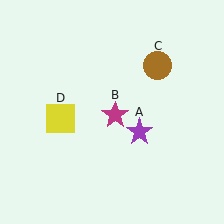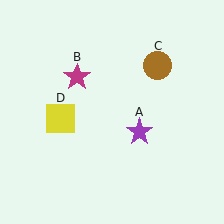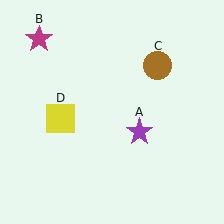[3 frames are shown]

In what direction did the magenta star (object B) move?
The magenta star (object B) moved up and to the left.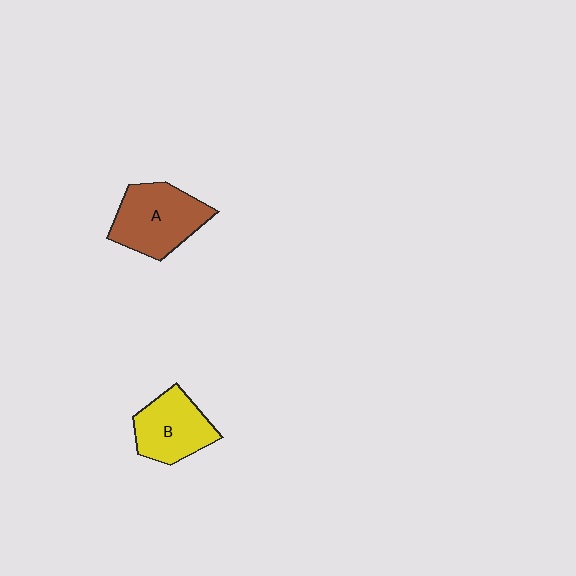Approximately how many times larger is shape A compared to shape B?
Approximately 1.2 times.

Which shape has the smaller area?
Shape B (yellow).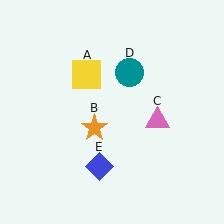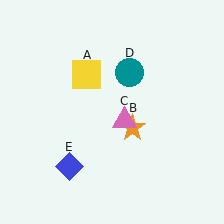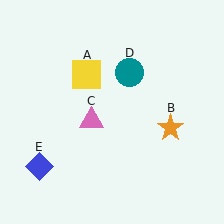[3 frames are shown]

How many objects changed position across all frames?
3 objects changed position: orange star (object B), pink triangle (object C), blue diamond (object E).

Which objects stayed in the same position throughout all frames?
Yellow square (object A) and teal circle (object D) remained stationary.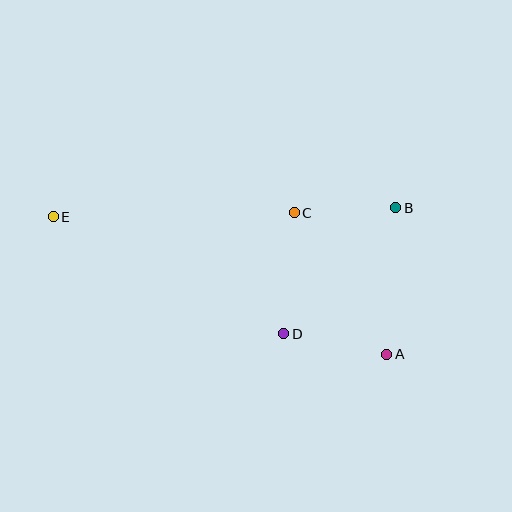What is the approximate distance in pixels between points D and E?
The distance between D and E is approximately 258 pixels.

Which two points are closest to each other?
Points B and C are closest to each other.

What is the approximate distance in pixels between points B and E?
The distance between B and E is approximately 342 pixels.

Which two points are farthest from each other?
Points A and E are farthest from each other.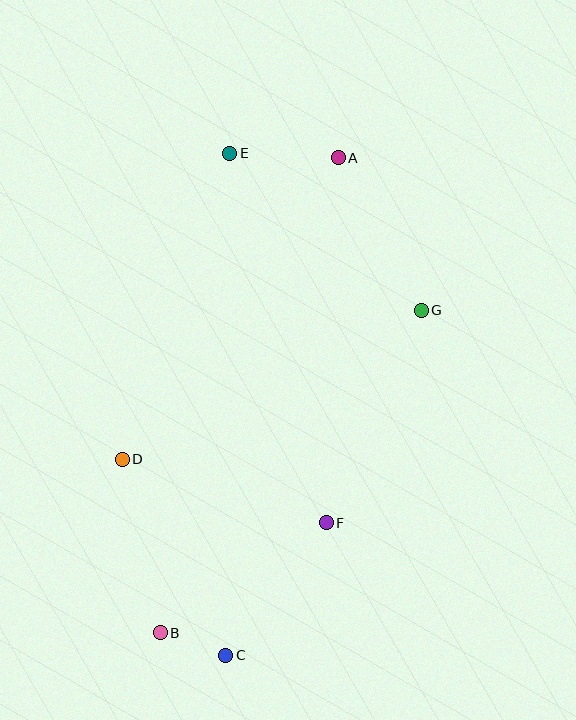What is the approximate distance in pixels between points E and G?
The distance between E and G is approximately 248 pixels.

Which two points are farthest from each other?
Points A and C are farthest from each other.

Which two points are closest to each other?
Points B and C are closest to each other.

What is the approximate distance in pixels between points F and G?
The distance between F and G is approximately 233 pixels.